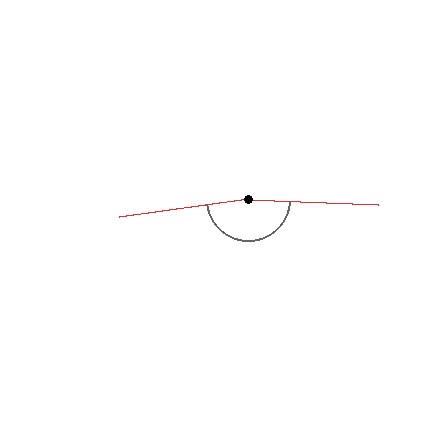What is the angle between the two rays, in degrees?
Approximately 170 degrees.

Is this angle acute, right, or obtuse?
It is obtuse.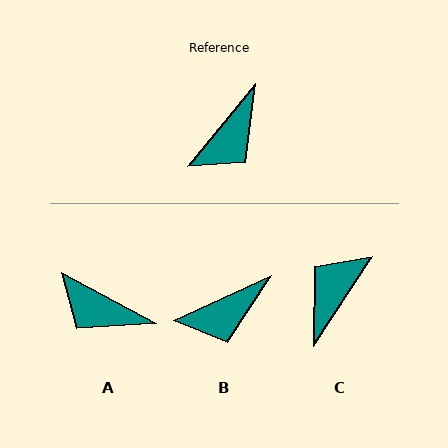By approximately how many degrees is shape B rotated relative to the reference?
Approximately 26 degrees clockwise.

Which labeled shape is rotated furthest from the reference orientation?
C, about 174 degrees away.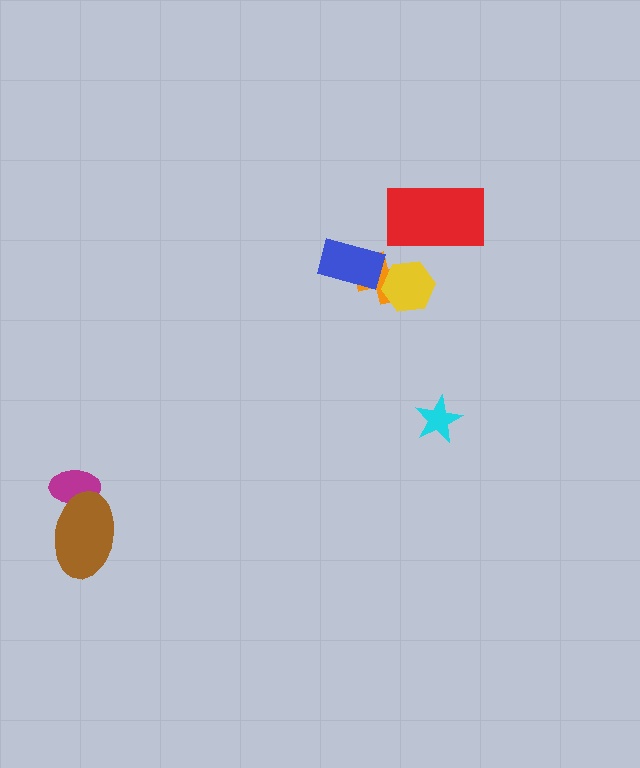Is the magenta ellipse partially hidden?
Yes, it is partially covered by another shape.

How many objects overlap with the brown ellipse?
1 object overlaps with the brown ellipse.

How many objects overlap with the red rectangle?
0 objects overlap with the red rectangle.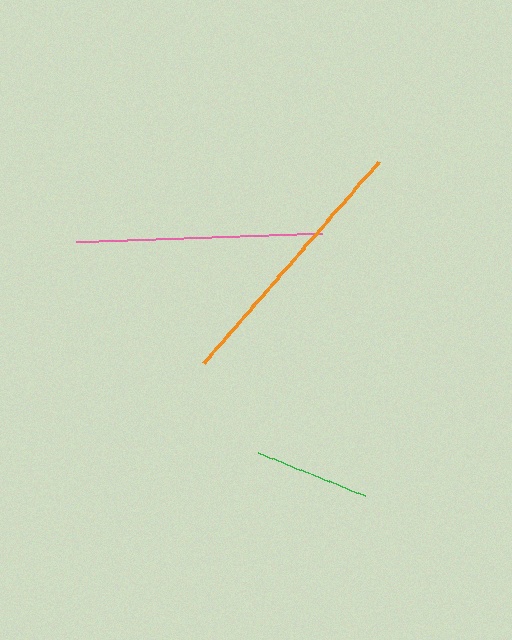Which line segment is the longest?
The orange line is the longest at approximately 266 pixels.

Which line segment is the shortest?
The green line is the shortest at approximately 116 pixels.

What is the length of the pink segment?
The pink segment is approximately 246 pixels long.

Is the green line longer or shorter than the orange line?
The orange line is longer than the green line.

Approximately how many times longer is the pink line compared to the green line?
The pink line is approximately 2.1 times the length of the green line.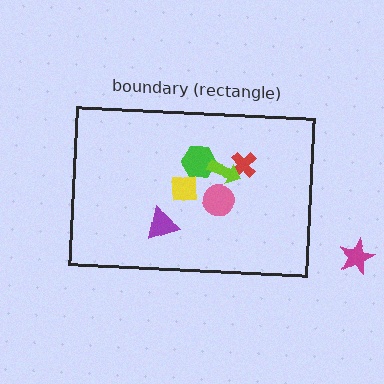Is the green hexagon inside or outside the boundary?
Inside.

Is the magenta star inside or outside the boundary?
Outside.